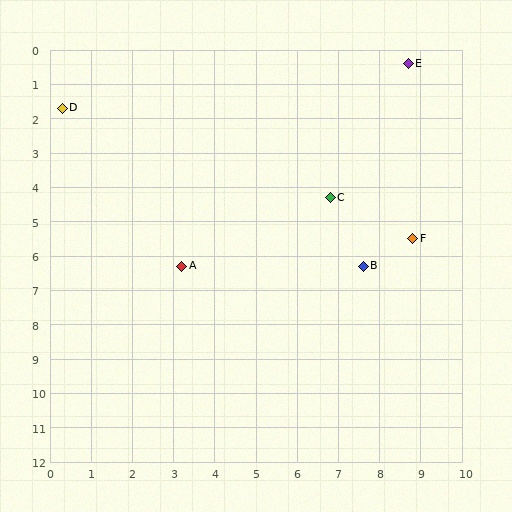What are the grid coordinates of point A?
Point A is at approximately (3.2, 6.3).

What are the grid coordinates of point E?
Point E is at approximately (8.7, 0.4).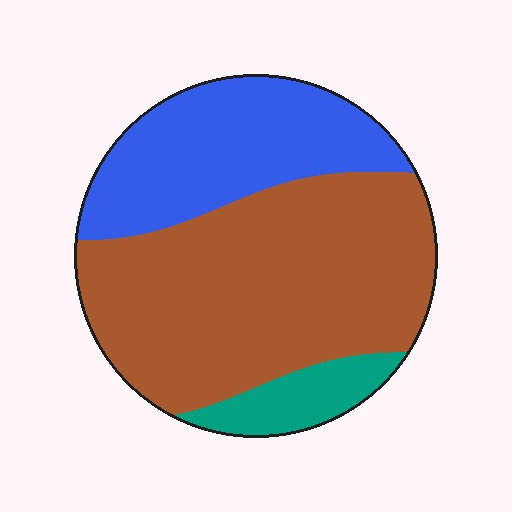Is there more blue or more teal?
Blue.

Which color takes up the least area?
Teal, at roughly 10%.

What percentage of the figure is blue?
Blue covers 31% of the figure.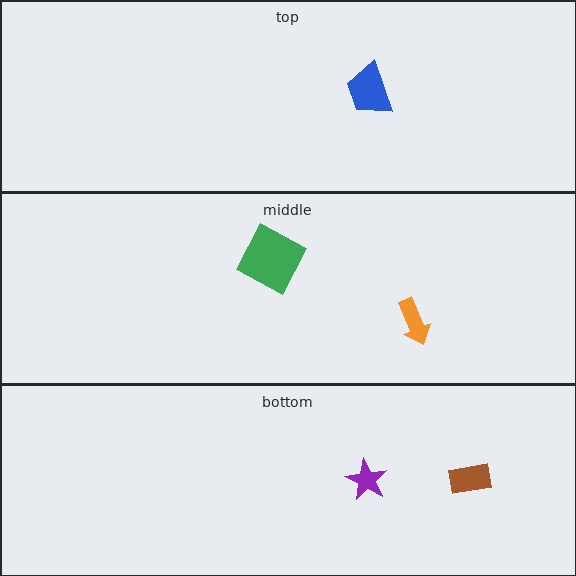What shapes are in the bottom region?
The brown rectangle, the purple star.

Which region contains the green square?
The middle region.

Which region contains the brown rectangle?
The bottom region.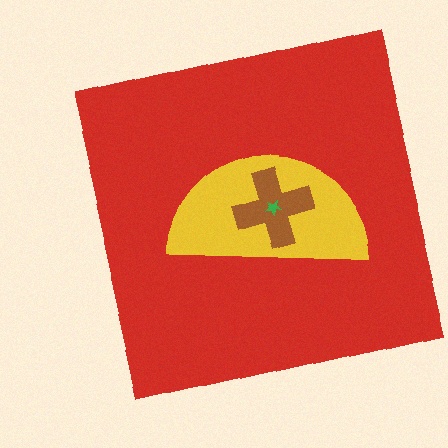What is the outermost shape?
The red square.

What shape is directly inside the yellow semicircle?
The brown cross.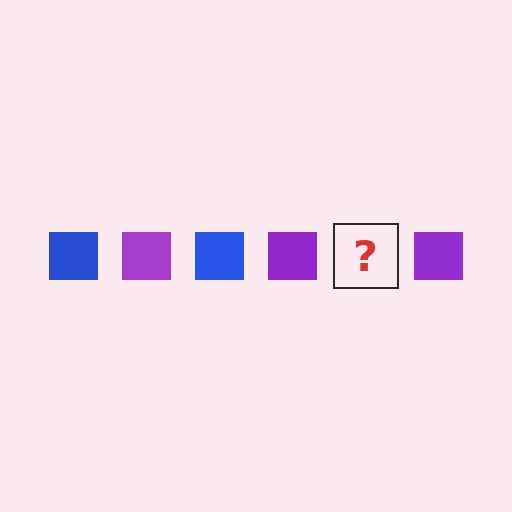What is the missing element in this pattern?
The missing element is a blue square.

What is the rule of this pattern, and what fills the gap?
The rule is that the pattern cycles through blue, purple squares. The gap should be filled with a blue square.